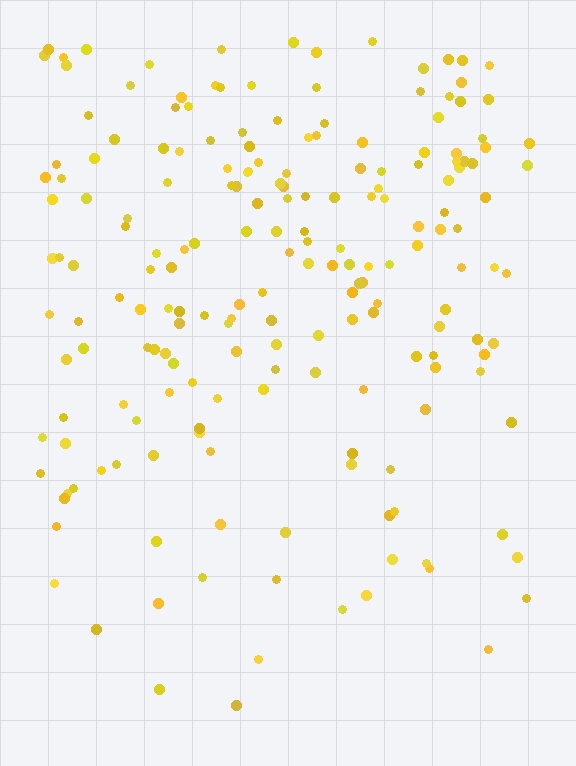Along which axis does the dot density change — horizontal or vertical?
Vertical.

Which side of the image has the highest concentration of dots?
The top.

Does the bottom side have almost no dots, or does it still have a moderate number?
Still a moderate number, just noticeably fewer than the top.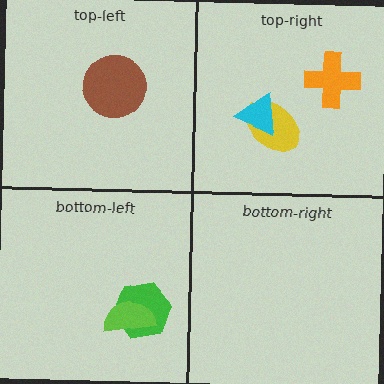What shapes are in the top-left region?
The brown circle.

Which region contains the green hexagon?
The bottom-left region.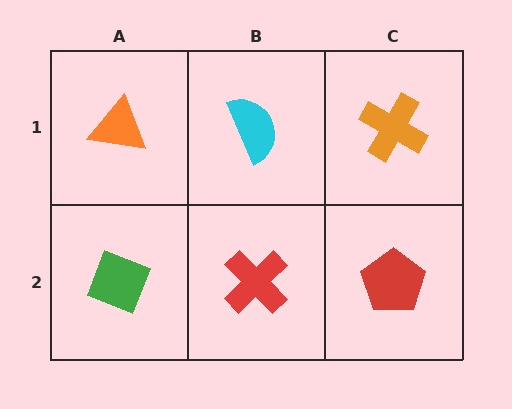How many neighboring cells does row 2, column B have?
3.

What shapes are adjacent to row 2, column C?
An orange cross (row 1, column C), a red cross (row 2, column B).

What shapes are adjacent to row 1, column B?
A red cross (row 2, column B), an orange triangle (row 1, column A), an orange cross (row 1, column C).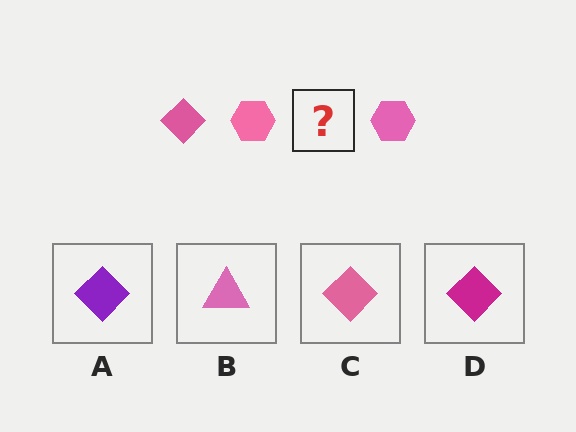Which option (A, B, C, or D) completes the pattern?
C.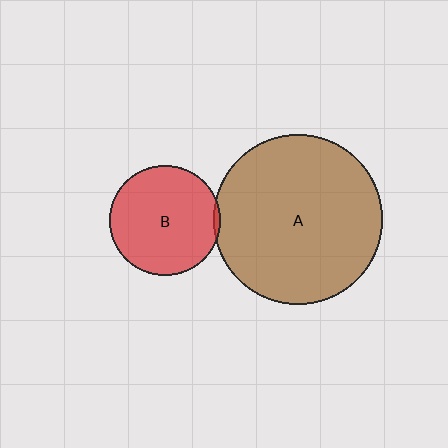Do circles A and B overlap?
Yes.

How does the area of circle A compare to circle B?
Approximately 2.3 times.